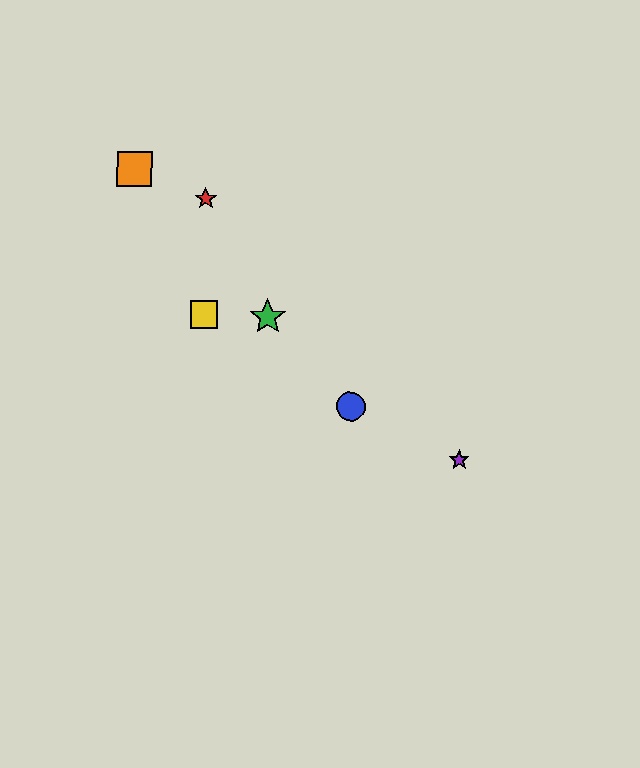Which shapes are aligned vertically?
The red star, the yellow square are aligned vertically.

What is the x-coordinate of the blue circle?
The blue circle is at x≈351.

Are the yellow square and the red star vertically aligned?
Yes, both are at x≈204.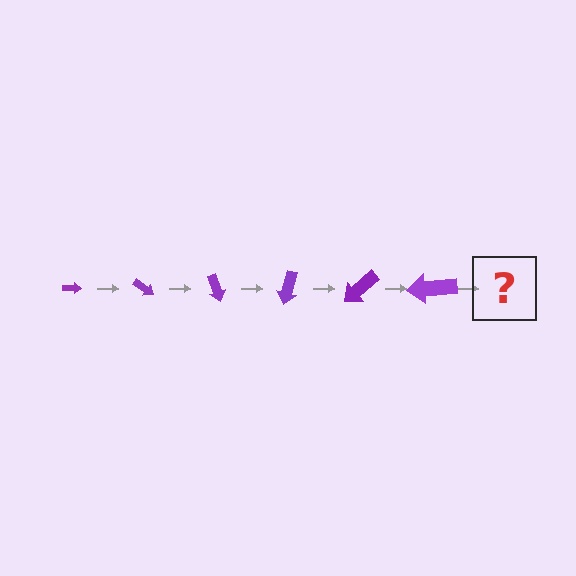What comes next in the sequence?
The next element should be an arrow, larger than the previous one and rotated 210 degrees from the start.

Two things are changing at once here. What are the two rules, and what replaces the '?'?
The two rules are that the arrow grows larger each step and it rotates 35 degrees each step. The '?' should be an arrow, larger than the previous one and rotated 210 degrees from the start.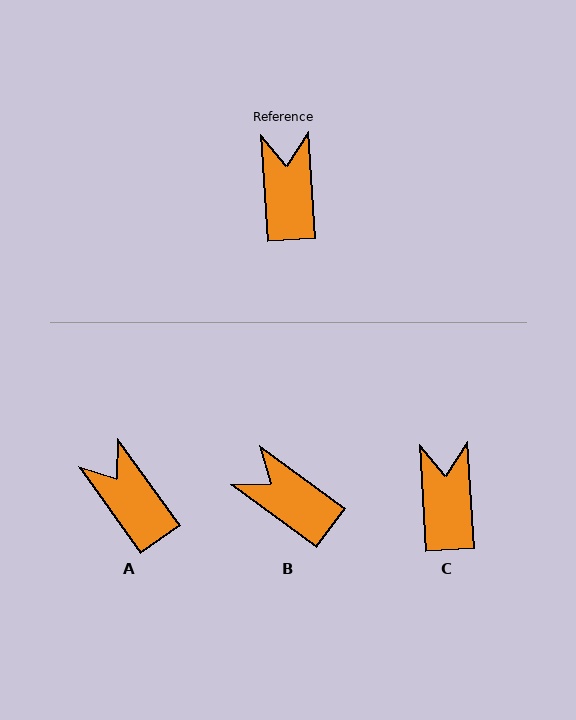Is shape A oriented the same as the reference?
No, it is off by about 32 degrees.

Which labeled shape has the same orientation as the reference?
C.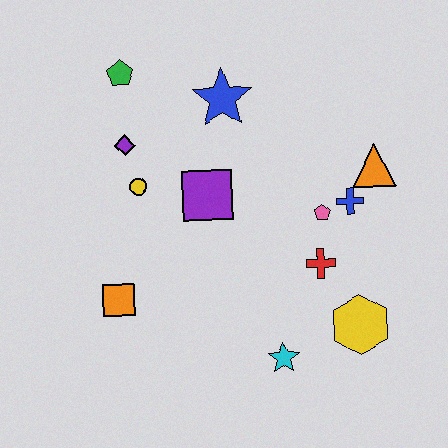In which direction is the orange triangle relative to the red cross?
The orange triangle is above the red cross.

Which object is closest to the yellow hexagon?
The red cross is closest to the yellow hexagon.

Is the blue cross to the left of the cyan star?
No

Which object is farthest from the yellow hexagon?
The green pentagon is farthest from the yellow hexagon.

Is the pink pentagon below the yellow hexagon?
No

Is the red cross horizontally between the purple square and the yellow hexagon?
Yes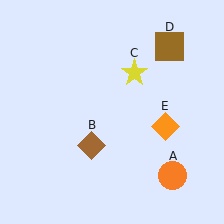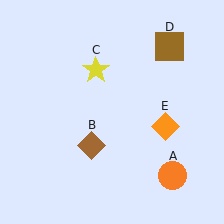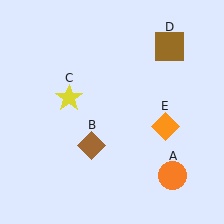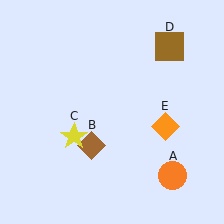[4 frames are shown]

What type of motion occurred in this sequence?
The yellow star (object C) rotated counterclockwise around the center of the scene.